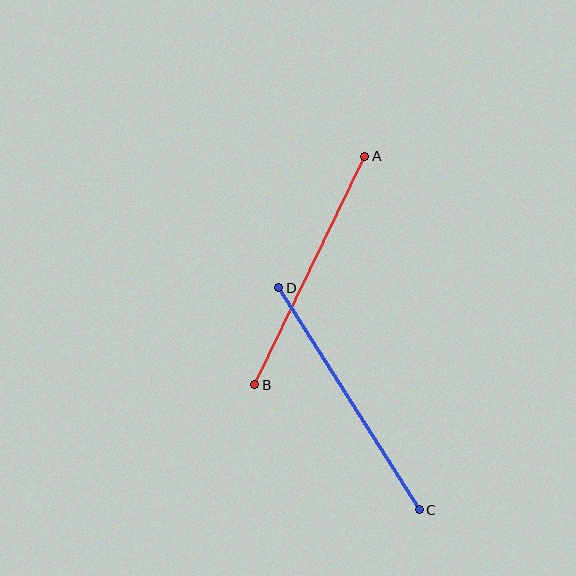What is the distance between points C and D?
The distance is approximately 263 pixels.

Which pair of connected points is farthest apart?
Points C and D are farthest apart.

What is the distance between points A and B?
The distance is approximately 253 pixels.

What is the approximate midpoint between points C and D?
The midpoint is at approximately (349, 399) pixels.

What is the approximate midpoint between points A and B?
The midpoint is at approximately (310, 271) pixels.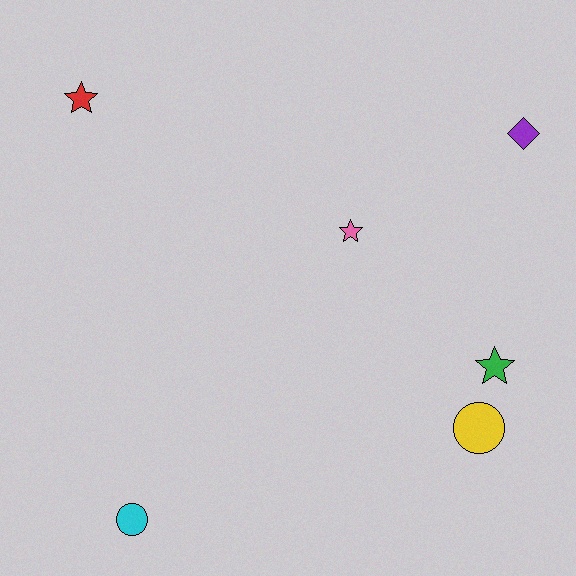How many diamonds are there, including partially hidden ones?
There is 1 diamond.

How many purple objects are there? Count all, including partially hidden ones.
There is 1 purple object.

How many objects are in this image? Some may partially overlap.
There are 6 objects.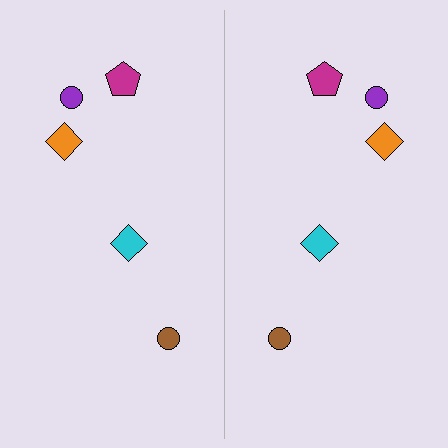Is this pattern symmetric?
Yes, this pattern has bilateral (reflection) symmetry.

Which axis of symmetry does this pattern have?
The pattern has a vertical axis of symmetry running through the center of the image.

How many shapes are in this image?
There are 10 shapes in this image.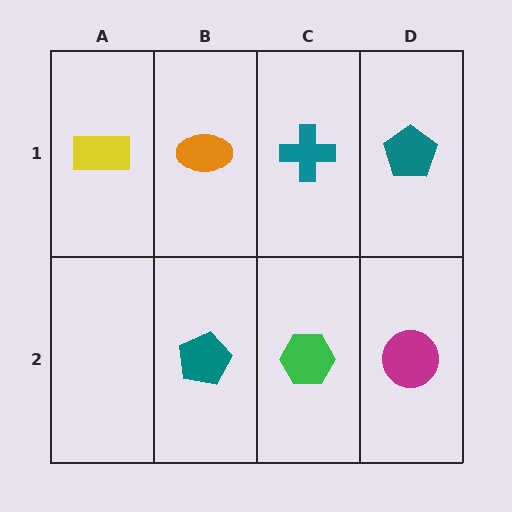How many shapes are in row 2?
3 shapes.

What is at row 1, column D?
A teal pentagon.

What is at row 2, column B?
A teal pentagon.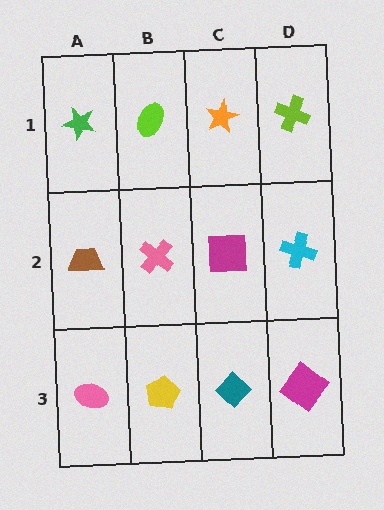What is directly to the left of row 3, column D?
A teal diamond.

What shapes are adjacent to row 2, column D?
A lime cross (row 1, column D), a magenta diamond (row 3, column D), a magenta square (row 2, column C).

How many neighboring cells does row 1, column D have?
2.